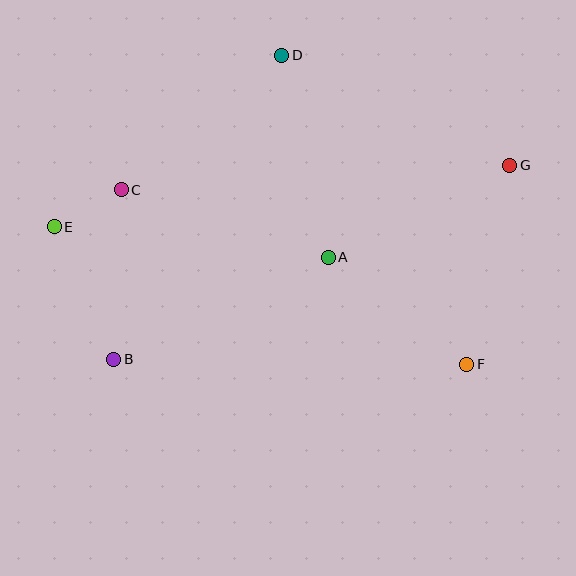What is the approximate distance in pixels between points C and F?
The distance between C and F is approximately 387 pixels.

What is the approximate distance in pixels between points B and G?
The distance between B and G is approximately 441 pixels.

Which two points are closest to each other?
Points C and E are closest to each other.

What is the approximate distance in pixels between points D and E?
The distance between D and E is approximately 285 pixels.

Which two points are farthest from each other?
Points E and G are farthest from each other.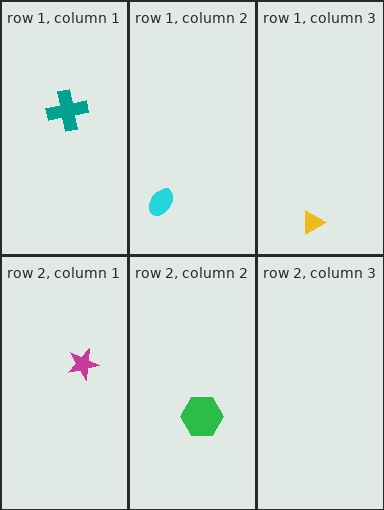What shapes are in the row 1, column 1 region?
The teal cross.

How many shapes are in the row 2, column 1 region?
1.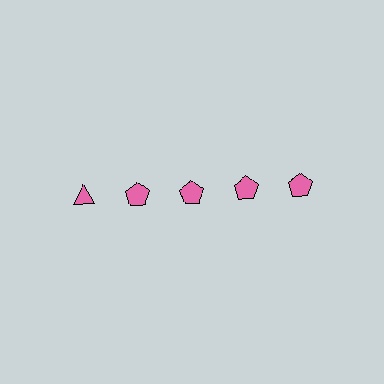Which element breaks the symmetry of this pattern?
The pink triangle in the top row, leftmost column breaks the symmetry. All other shapes are pink pentagons.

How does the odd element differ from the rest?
It has a different shape: triangle instead of pentagon.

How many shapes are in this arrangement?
There are 5 shapes arranged in a grid pattern.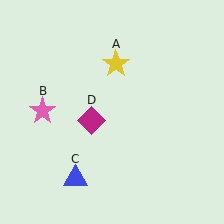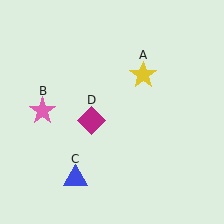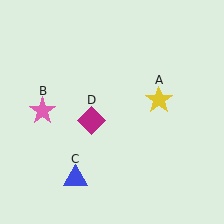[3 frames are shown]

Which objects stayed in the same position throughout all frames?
Pink star (object B) and blue triangle (object C) and magenta diamond (object D) remained stationary.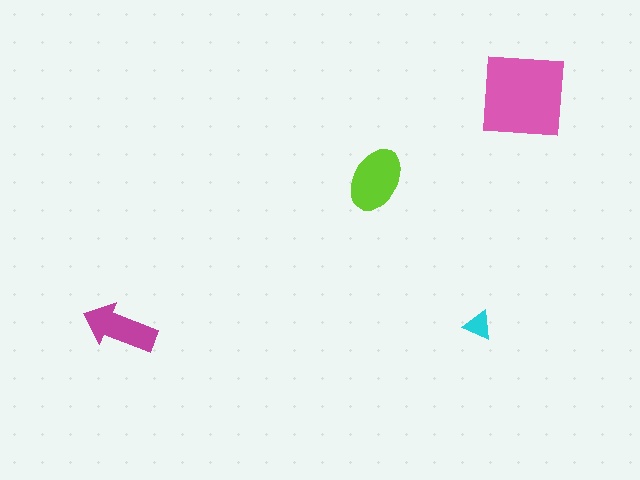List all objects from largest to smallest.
The pink square, the lime ellipse, the magenta arrow, the cyan triangle.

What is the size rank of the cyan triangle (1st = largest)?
4th.